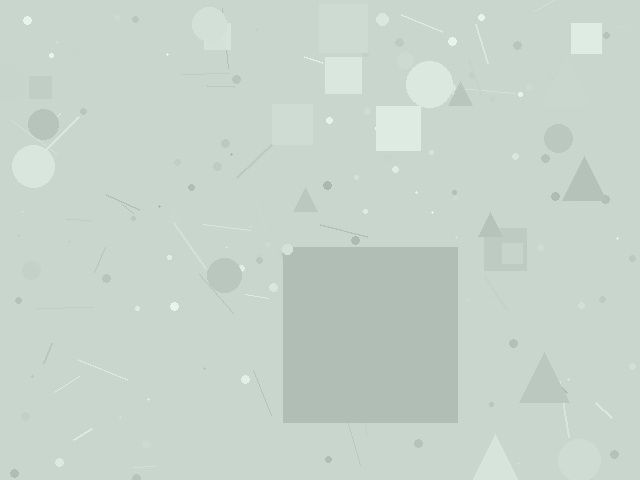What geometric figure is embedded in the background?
A square is embedded in the background.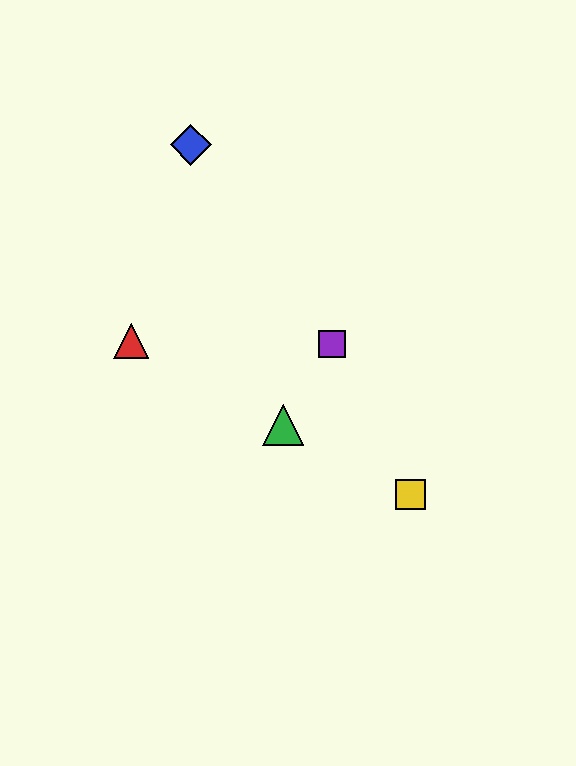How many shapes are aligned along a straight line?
3 shapes (the red triangle, the green triangle, the yellow square) are aligned along a straight line.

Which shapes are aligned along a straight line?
The red triangle, the green triangle, the yellow square are aligned along a straight line.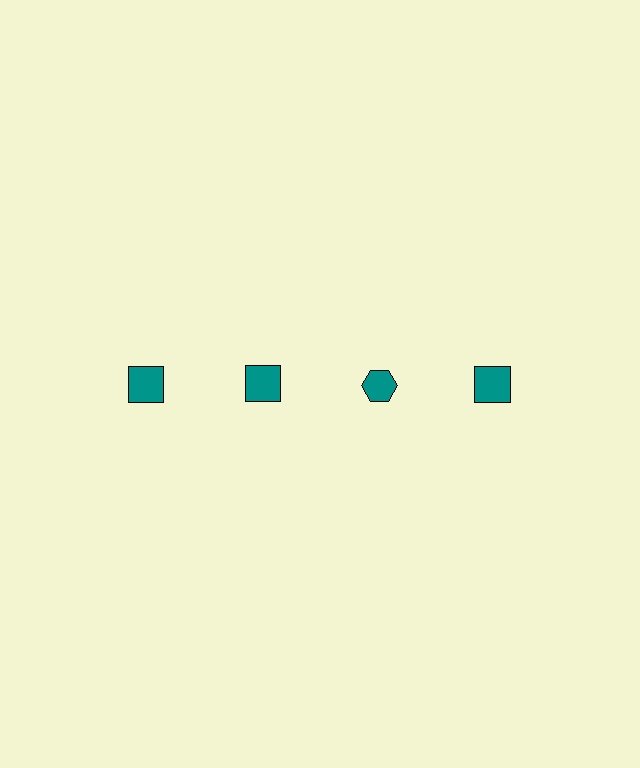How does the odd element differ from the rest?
It has a different shape: hexagon instead of square.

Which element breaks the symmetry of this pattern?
The teal hexagon in the top row, center column breaks the symmetry. All other shapes are teal squares.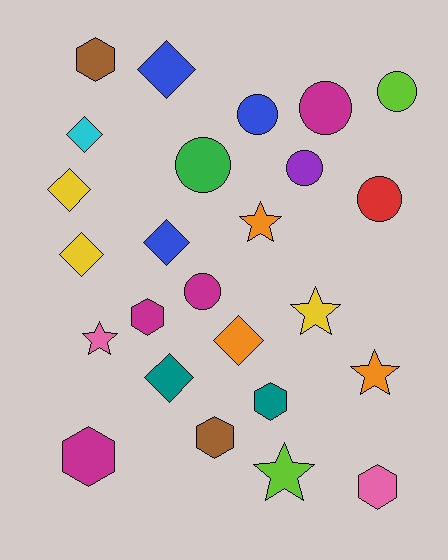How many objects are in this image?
There are 25 objects.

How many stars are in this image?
There are 5 stars.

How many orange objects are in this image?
There are 3 orange objects.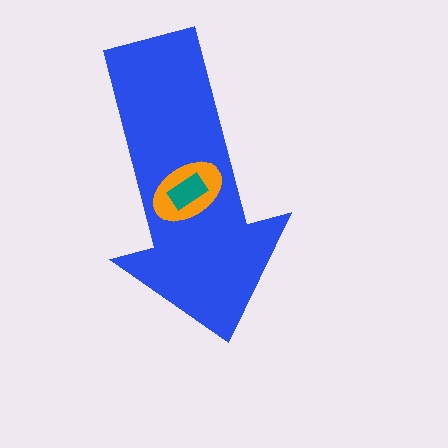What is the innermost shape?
The teal rectangle.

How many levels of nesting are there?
3.